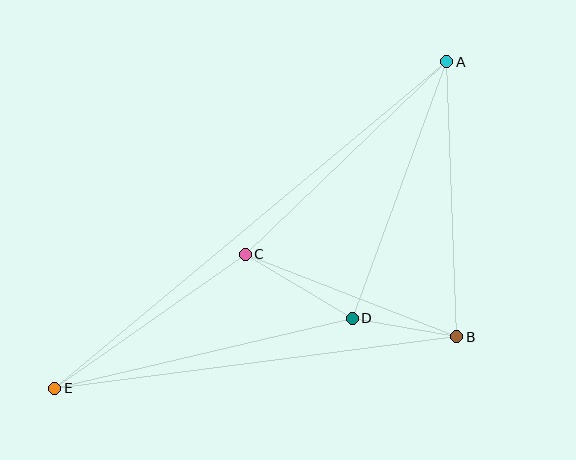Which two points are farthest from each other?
Points A and E are farthest from each other.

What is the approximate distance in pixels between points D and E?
The distance between D and E is approximately 306 pixels.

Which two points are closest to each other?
Points B and D are closest to each other.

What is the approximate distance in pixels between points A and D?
The distance between A and D is approximately 273 pixels.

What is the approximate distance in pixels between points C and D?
The distance between C and D is approximately 125 pixels.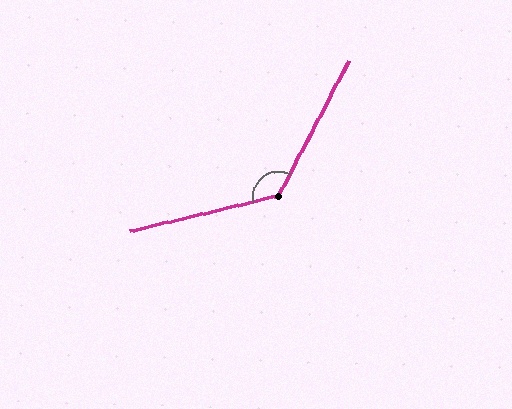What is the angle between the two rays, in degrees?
Approximately 131 degrees.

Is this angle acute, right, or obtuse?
It is obtuse.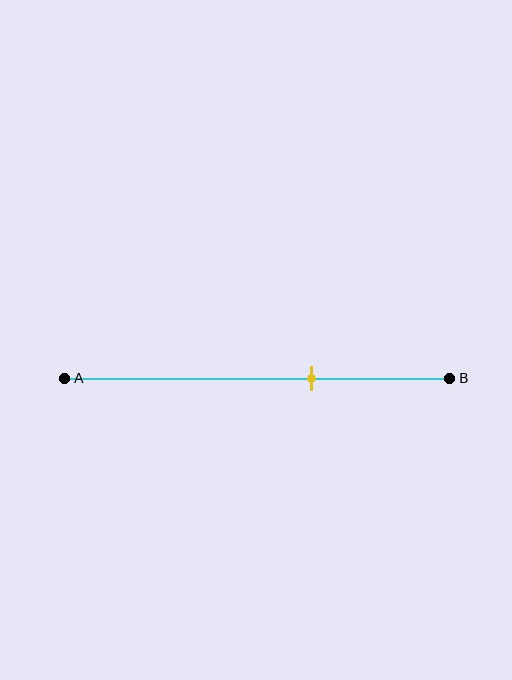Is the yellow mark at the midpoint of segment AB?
No, the mark is at about 65% from A, not at the 50% midpoint.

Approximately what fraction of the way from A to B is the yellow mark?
The yellow mark is approximately 65% of the way from A to B.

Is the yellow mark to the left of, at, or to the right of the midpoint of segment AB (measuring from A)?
The yellow mark is to the right of the midpoint of segment AB.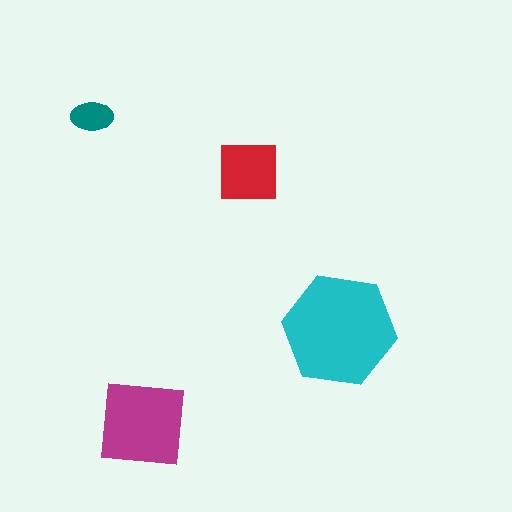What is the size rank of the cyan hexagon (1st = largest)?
1st.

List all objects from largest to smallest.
The cyan hexagon, the magenta square, the red square, the teal ellipse.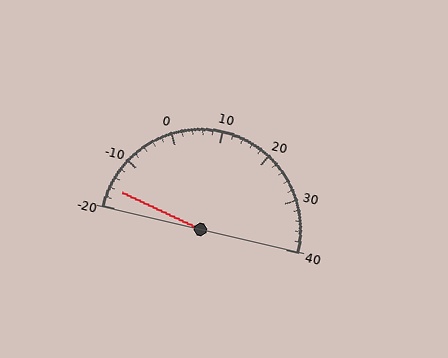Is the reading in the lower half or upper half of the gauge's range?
The reading is in the lower half of the range (-20 to 40).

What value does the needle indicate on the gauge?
The needle indicates approximately -16.